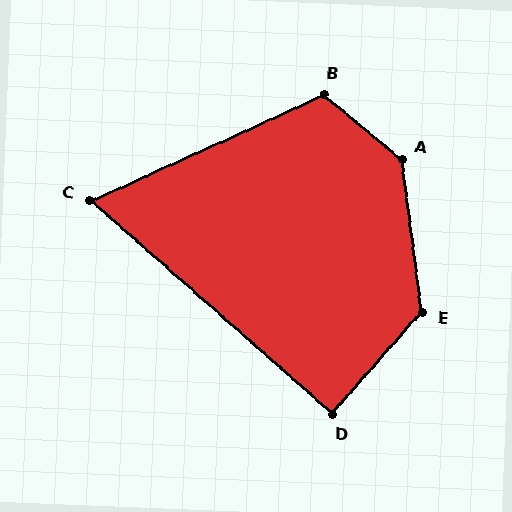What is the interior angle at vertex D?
Approximately 90 degrees (approximately right).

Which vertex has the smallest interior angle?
C, at approximately 66 degrees.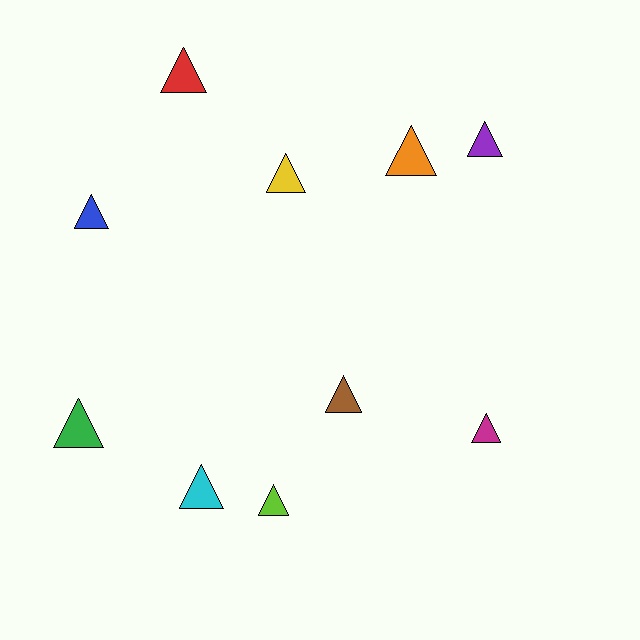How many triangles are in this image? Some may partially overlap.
There are 10 triangles.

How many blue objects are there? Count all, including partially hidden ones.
There is 1 blue object.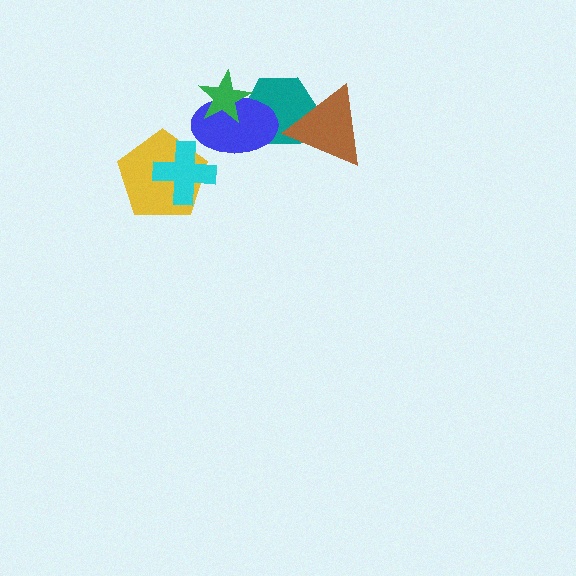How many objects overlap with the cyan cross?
1 object overlaps with the cyan cross.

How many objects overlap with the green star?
2 objects overlap with the green star.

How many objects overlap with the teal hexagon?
3 objects overlap with the teal hexagon.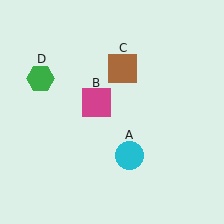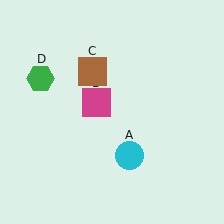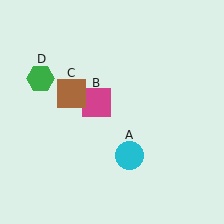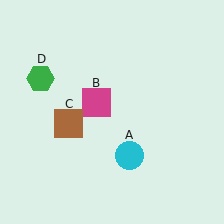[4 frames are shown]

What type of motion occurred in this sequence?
The brown square (object C) rotated counterclockwise around the center of the scene.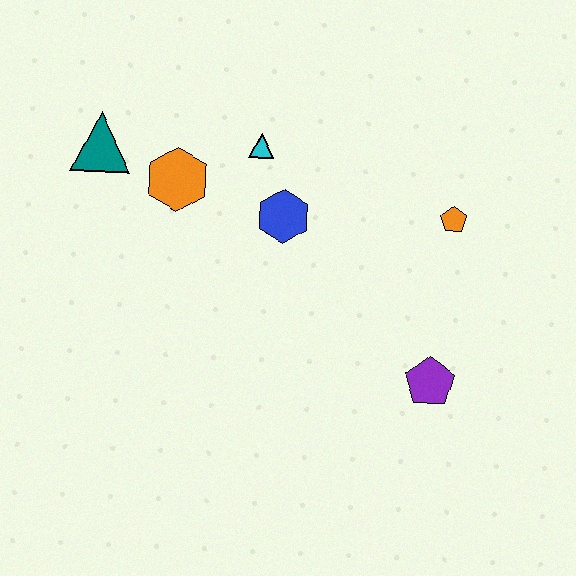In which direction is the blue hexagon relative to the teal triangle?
The blue hexagon is to the right of the teal triangle.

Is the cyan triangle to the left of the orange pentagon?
Yes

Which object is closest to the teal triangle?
The orange hexagon is closest to the teal triangle.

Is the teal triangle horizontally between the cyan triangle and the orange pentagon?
No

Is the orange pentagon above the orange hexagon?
No